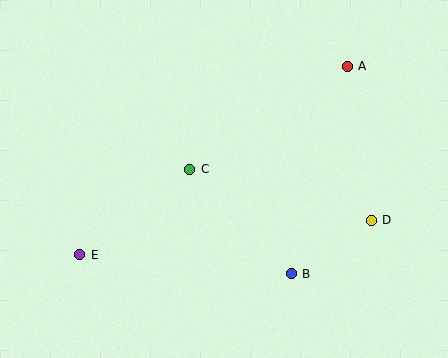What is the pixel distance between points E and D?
The distance between E and D is 294 pixels.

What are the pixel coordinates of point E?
Point E is at (80, 255).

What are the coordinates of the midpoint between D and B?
The midpoint between D and B is at (331, 247).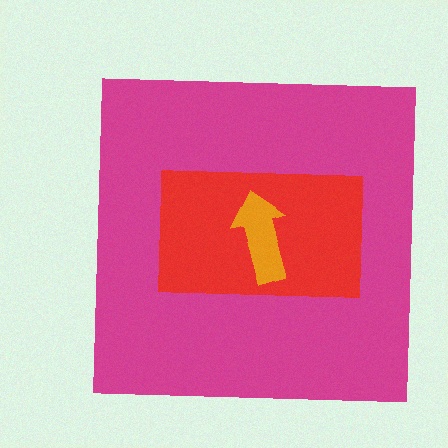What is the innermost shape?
The orange arrow.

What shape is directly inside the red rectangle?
The orange arrow.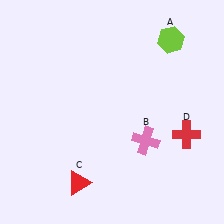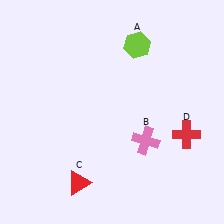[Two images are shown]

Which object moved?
The lime hexagon (A) moved left.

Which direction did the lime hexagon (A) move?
The lime hexagon (A) moved left.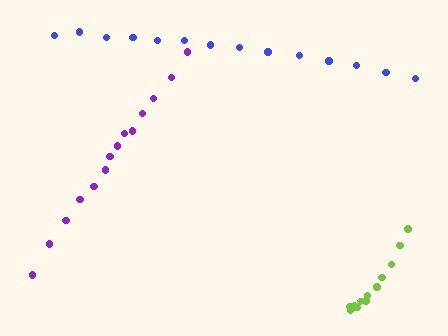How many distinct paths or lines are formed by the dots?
There are 3 distinct paths.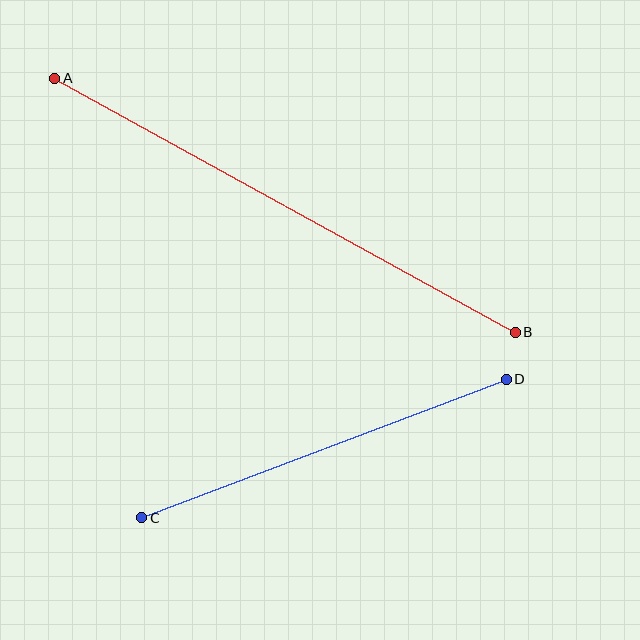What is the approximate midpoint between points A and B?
The midpoint is at approximately (285, 205) pixels.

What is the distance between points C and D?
The distance is approximately 390 pixels.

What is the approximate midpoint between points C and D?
The midpoint is at approximately (324, 448) pixels.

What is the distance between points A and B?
The distance is approximately 526 pixels.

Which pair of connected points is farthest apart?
Points A and B are farthest apart.